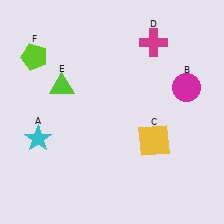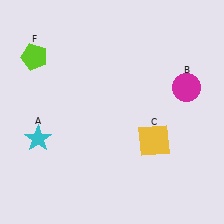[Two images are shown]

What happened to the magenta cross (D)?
The magenta cross (D) was removed in Image 2. It was in the top-right area of Image 1.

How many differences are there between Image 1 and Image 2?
There are 2 differences between the two images.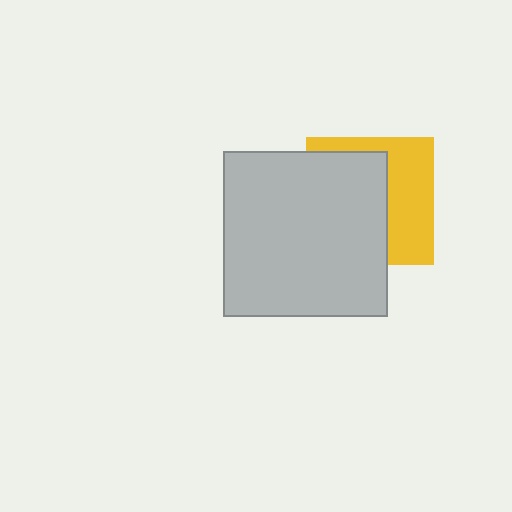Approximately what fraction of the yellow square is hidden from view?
Roughly 57% of the yellow square is hidden behind the light gray square.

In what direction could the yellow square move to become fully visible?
The yellow square could move right. That would shift it out from behind the light gray square entirely.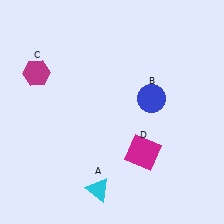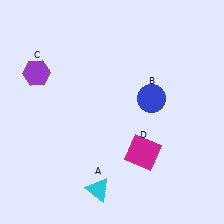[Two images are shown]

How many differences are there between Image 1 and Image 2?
There is 1 difference between the two images.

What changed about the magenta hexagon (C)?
In Image 1, C is magenta. In Image 2, it changed to purple.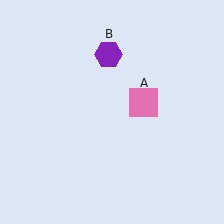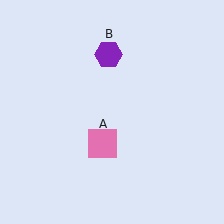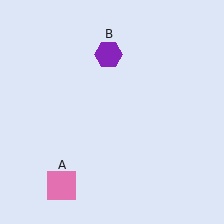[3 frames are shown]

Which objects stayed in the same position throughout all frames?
Purple hexagon (object B) remained stationary.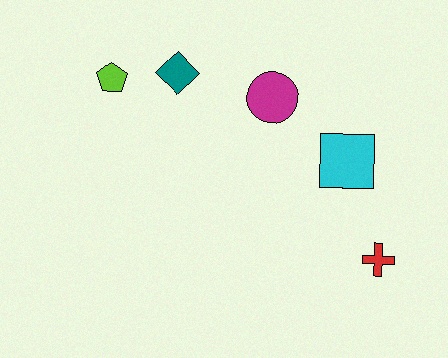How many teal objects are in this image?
There is 1 teal object.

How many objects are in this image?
There are 5 objects.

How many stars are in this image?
There are no stars.